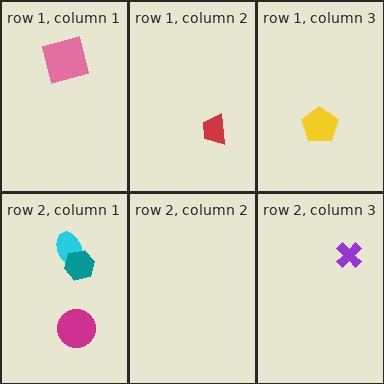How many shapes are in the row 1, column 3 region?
1.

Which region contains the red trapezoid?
The row 1, column 2 region.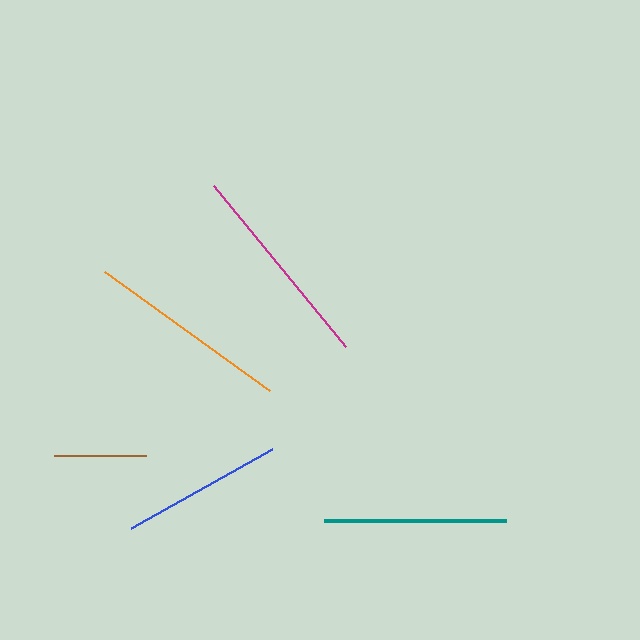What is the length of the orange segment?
The orange segment is approximately 204 pixels long.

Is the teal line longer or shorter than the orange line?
The orange line is longer than the teal line.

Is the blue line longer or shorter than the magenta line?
The magenta line is longer than the blue line.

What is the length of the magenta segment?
The magenta segment is approximately 208 pixels long.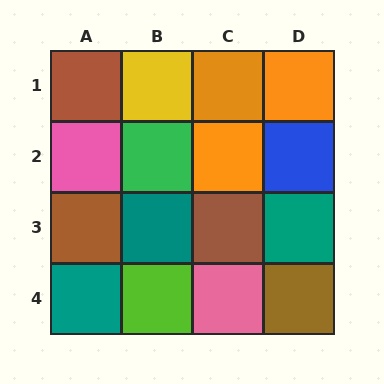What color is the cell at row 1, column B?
Yellow.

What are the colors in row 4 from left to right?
Teal, lime, pink, brown.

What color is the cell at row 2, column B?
Green.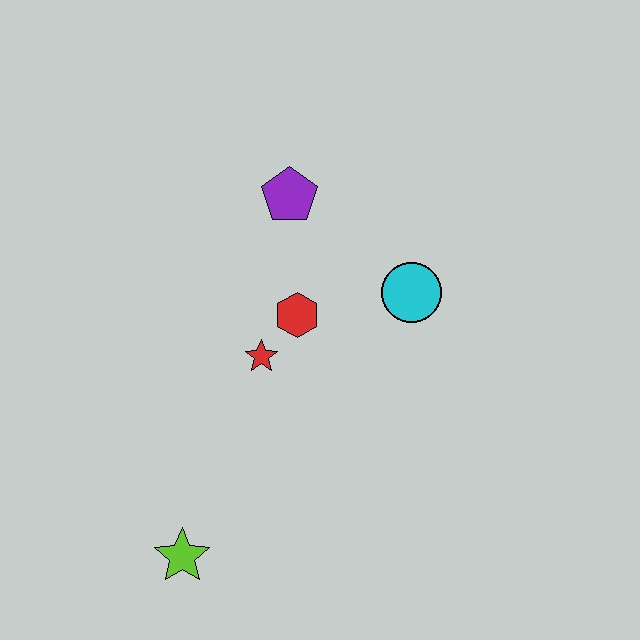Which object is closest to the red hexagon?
The red star is closest to the red hexagon.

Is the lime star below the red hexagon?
Yes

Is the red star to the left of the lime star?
No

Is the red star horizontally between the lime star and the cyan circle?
Yes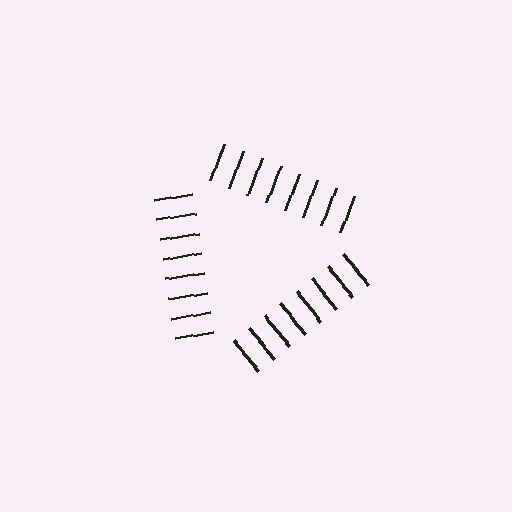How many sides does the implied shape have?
3 sides — the line-ends trace a triangle.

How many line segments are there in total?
24 — 8 along each of the 3 edges.